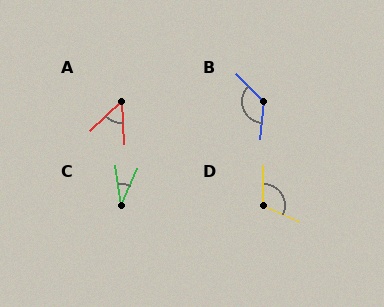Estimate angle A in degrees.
Approximately 51 degrees.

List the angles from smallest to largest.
C (32°), A (51°), D (114°), B (131°).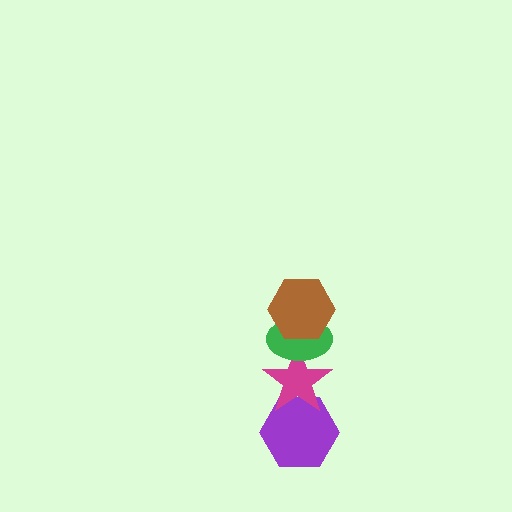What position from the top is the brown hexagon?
The brown hexagon is 1st from the top.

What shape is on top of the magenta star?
The green ellipse is on top of the magenta star.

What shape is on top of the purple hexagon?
The magenta star is on top of the purple hexagon.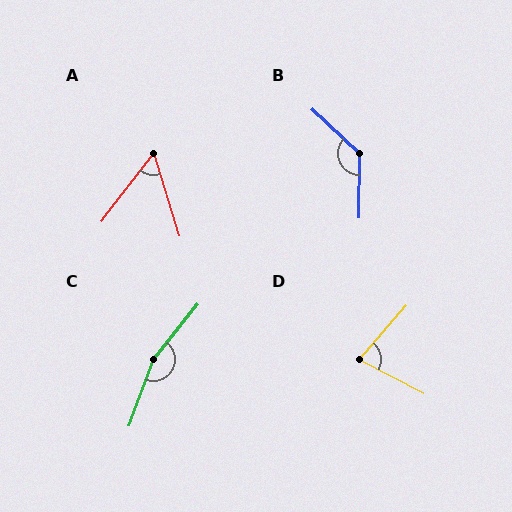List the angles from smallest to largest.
A (55°), D (77°), B (133°), C (161°).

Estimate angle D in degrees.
Approximately 77 degrees.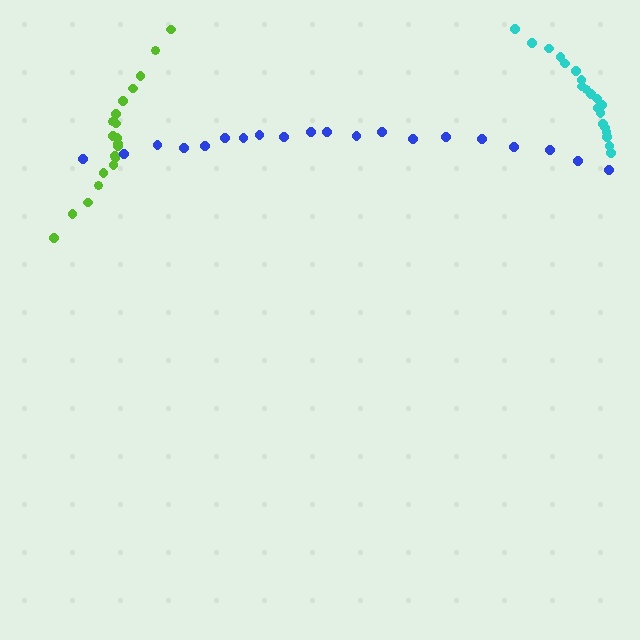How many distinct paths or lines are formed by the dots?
There are 3 distinct paths.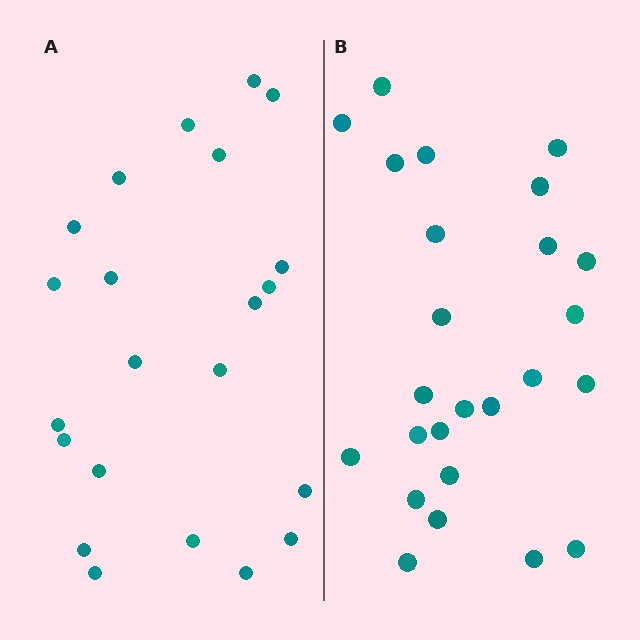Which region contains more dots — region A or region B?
Region B (the right region) has more dots.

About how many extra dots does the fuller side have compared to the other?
Region B has just a few more — roughly 2 or 3 more dots than region A.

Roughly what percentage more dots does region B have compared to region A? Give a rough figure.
About 15% more.